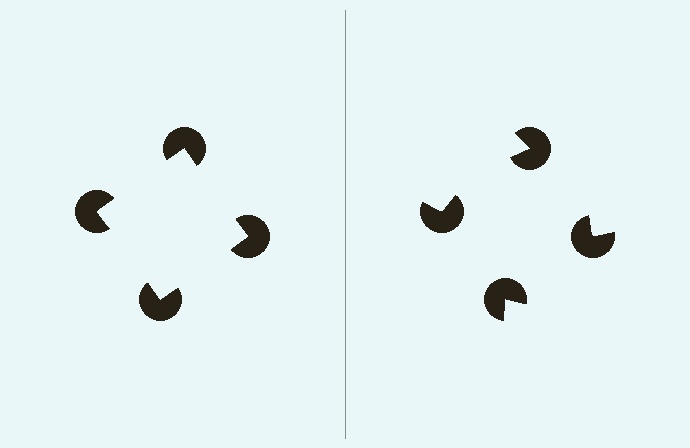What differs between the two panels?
The pac-man discs are positioned identically on both sides; only the wedge orientations differ. On the left they align to a square; on the right they are misaligned.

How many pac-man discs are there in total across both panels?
8 — 4 on each side.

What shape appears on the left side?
An illusory square.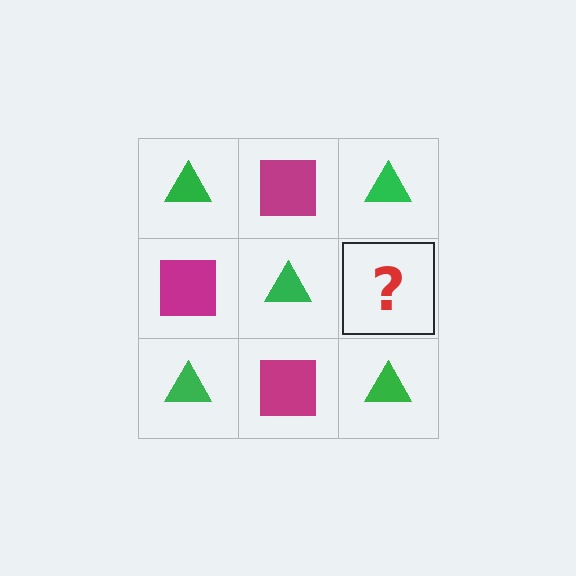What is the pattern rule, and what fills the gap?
The rule is that it alternates green triangle and magenta square in a checkerboard pattern. The gap should be filled with a magenta square.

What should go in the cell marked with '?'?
The missing cell should contain a magenta square.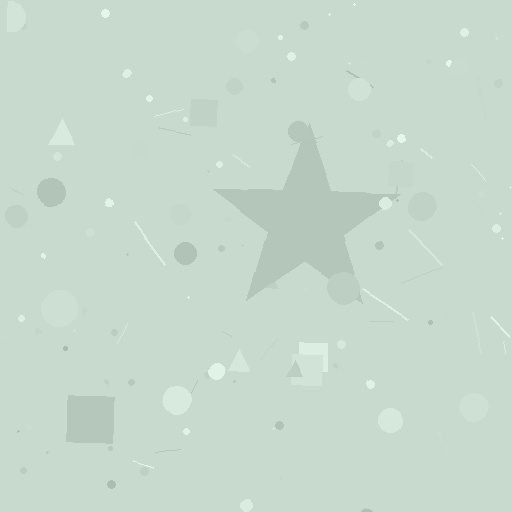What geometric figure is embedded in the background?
A star is embedded in the background.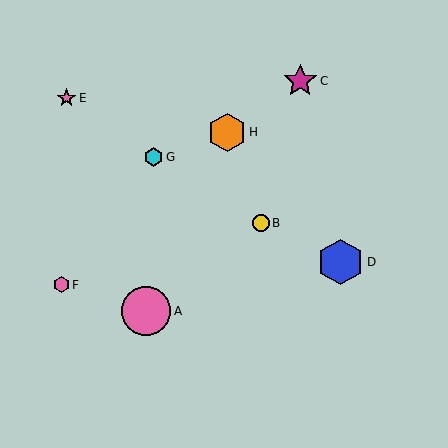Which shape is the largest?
The pink circle (labeled A) is the largest.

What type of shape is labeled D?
Shape D is a blue hexagon.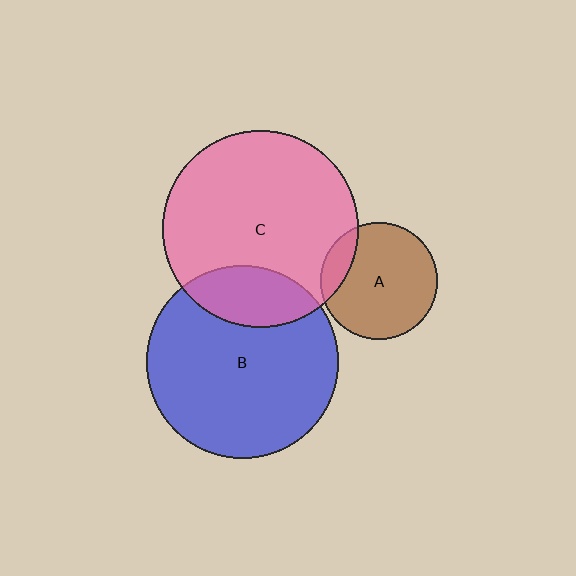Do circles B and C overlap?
Yes.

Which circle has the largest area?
Circle C (pink).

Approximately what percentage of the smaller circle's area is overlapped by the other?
Approximately 20%.